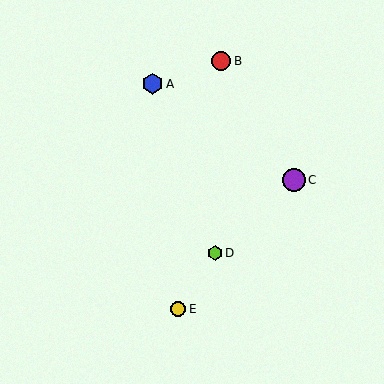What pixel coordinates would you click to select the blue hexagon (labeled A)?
Click at (153, 84) to select the blue hexagon A.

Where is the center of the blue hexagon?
The center of the blue hexagon is at (153, 84).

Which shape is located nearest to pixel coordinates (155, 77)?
The blue hexagon (labeled A) at (153, 84) is nearest to that location.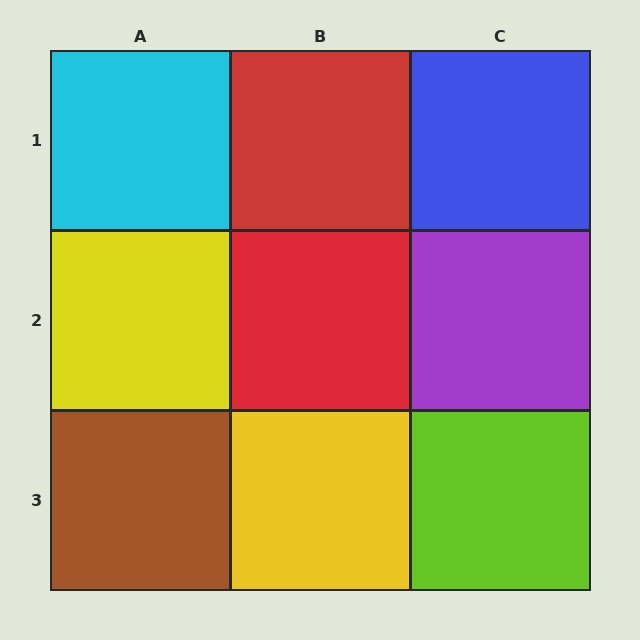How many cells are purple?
1 cell is purple.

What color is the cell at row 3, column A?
Brown.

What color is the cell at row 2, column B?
Red.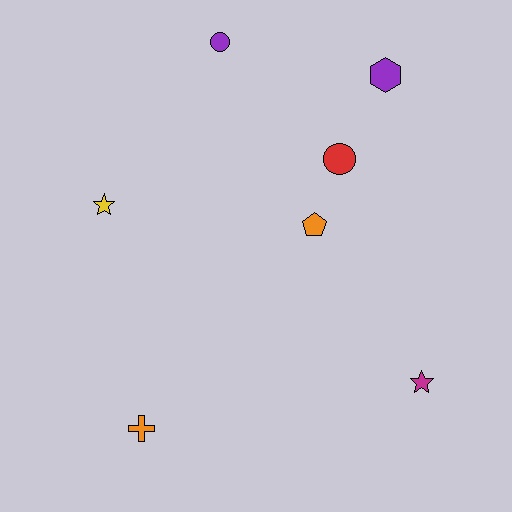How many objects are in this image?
There are 7 objects.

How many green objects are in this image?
There are no green objects.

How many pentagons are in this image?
There is 1 pentagon.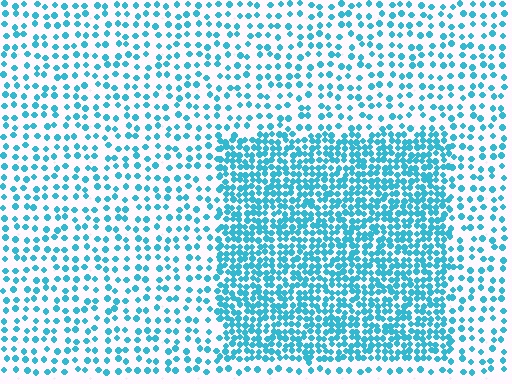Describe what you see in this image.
The image contains small cyan elements arranged at two different densities. A rectangle-shaped region is visible where the elements are more densely packed than the surrounding area.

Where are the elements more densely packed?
The elements are more densely packed inside the rectangle boundary.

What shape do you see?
I see a rectangle.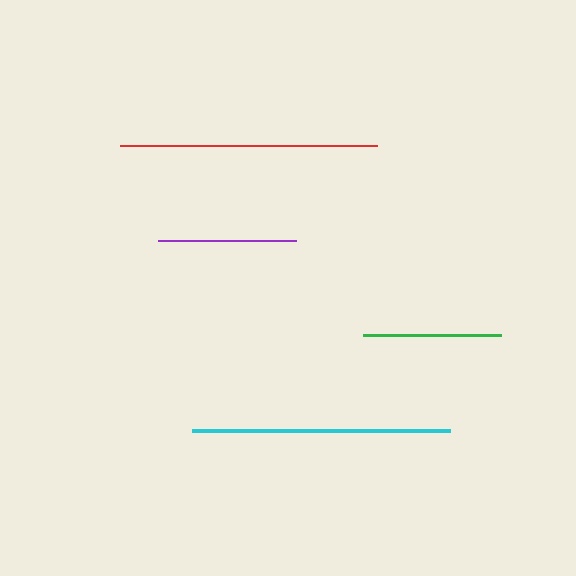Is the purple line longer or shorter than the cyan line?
The cyan line is longer than the purple line.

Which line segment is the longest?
The red line is the longest at approximately 258 pixels.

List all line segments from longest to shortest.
From longest to shortest: red, cyan, green, purple.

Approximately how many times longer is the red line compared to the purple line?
The red line is approximately 1.9 times the length of the purple line.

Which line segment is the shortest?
The purple line is the shortest at approximately 138 pixels.